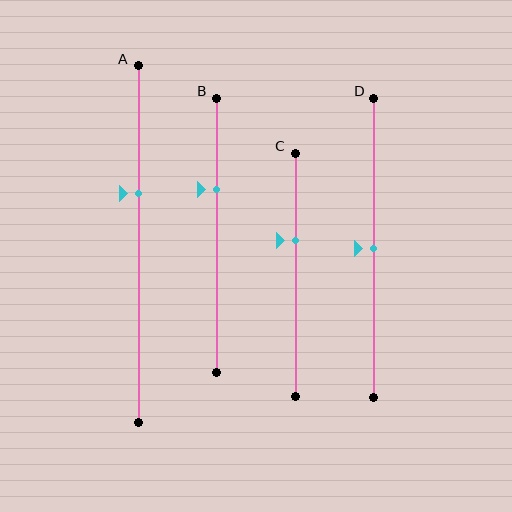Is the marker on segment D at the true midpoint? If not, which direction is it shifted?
Yes, the marker on segment D is at the true midpoint.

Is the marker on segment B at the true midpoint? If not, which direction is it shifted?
No, the marker on segment B is shifted upward by about 16% of the segment length.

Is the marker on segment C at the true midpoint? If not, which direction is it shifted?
No, the marker on segment C is shifted upward by about 14% of the segment length.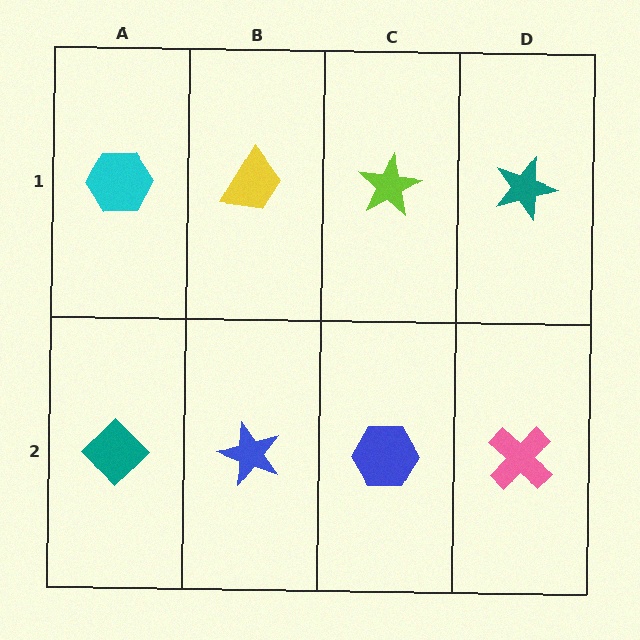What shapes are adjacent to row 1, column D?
A pink cross (row 2, column D), a lime star (row 1, column C).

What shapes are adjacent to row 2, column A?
A cyan hexagon (row 1, column A), a blue star (row 2, column B).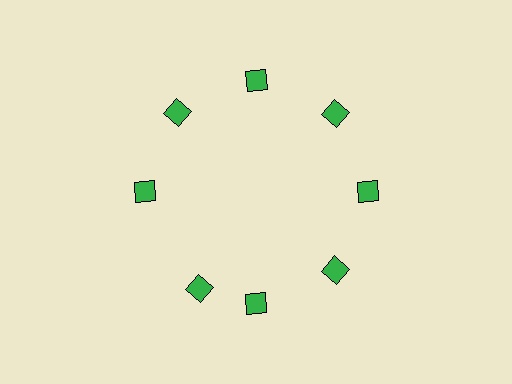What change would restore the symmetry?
The symmetry would be restored by rotating it back into even spacing with its neighbors so that all 8 diamonds sit at equal angles and equal distance from the center.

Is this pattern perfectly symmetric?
No. The 8 green diamonds are arranged in a ring, but one element near the 8 o'clock position is rotated out of alignment along the ring, breaking the 8-fold rotational symmetry.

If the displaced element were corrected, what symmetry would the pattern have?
It would have 8-fold rotational symmetry — the pattern would map onto itself every 45 degrees.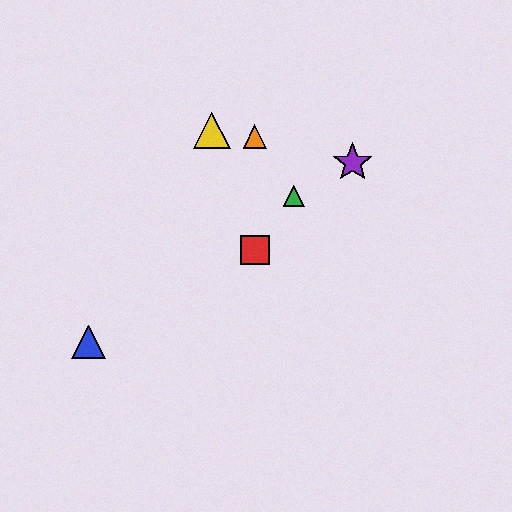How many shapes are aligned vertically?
2 shapes (the red square, the orange triangle) are aligned vertically.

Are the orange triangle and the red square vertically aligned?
Yes, both are at x≈255.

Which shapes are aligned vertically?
The red square, the orange triangle are aligned vertically.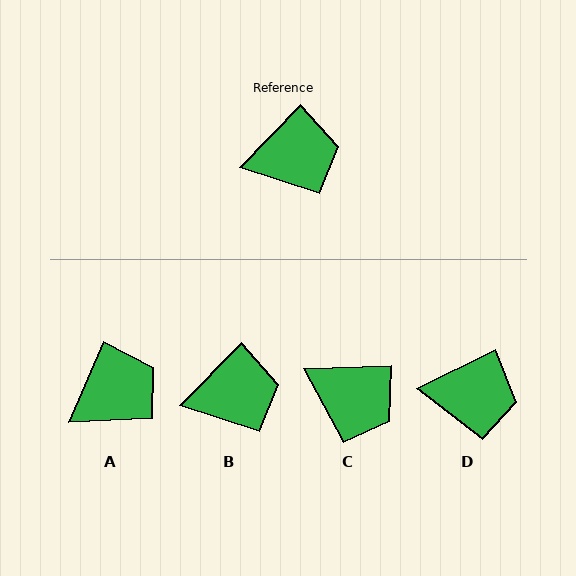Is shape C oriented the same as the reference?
No, it is off by about 44 degrees.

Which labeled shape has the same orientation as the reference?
B.